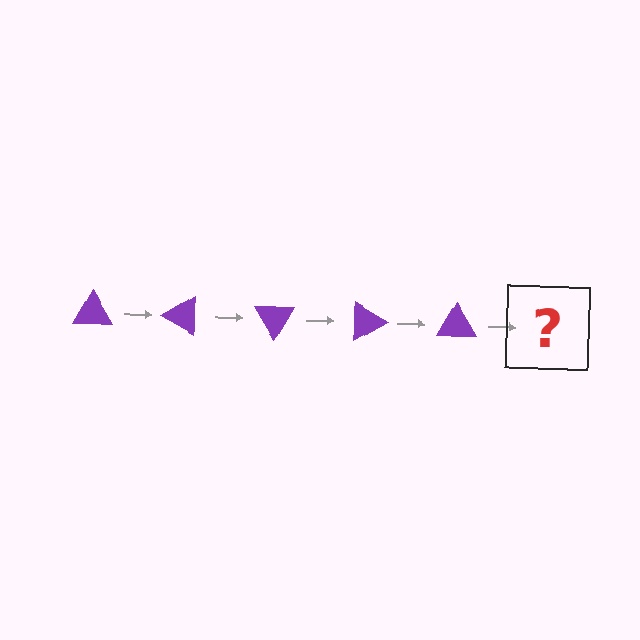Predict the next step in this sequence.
The next step is a purple triangle rotated 150 degrees.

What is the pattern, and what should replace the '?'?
The pattern is that the triangle rotates 30 degrees each step. The '?' should be a purple triangle rotated 150 degrees.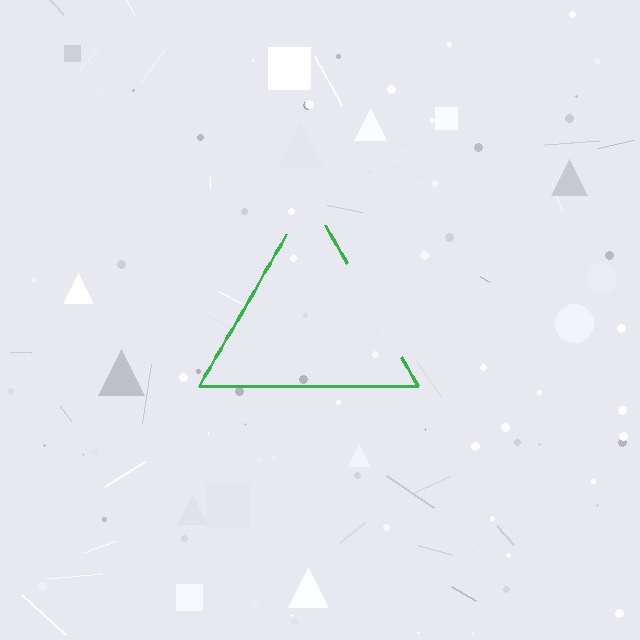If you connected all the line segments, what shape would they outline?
They would outline a triangle.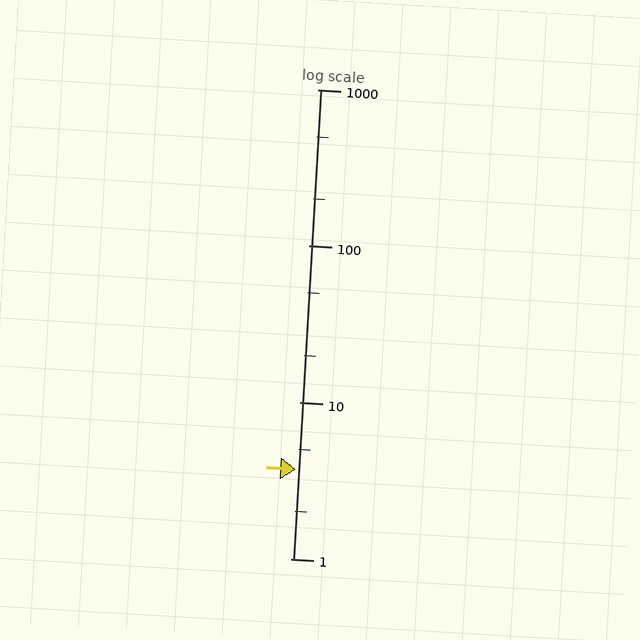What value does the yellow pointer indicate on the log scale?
The pointer indicates approximately 3.7.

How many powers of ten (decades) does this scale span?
The scale spans 3 decades, from 1 to 1000.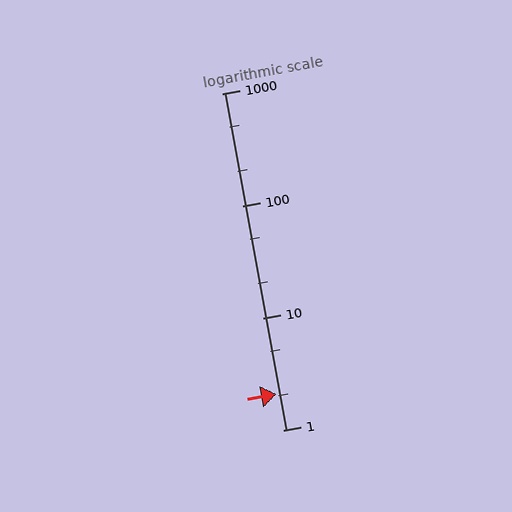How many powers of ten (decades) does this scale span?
The scale spans 3 decades, from 1 to 1000.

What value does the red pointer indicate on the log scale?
The pointer indicates approximately 2.1.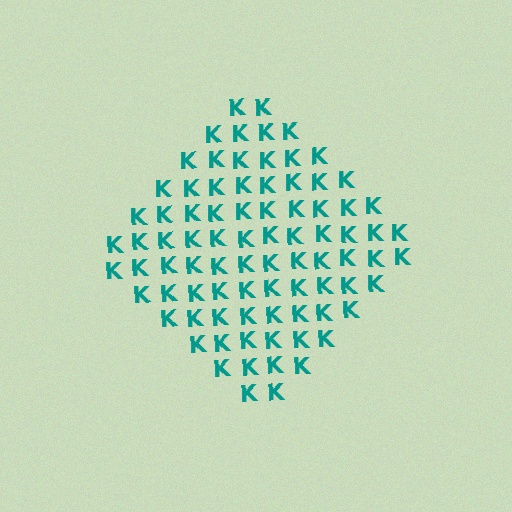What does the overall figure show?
The overall figure shows a diamond.